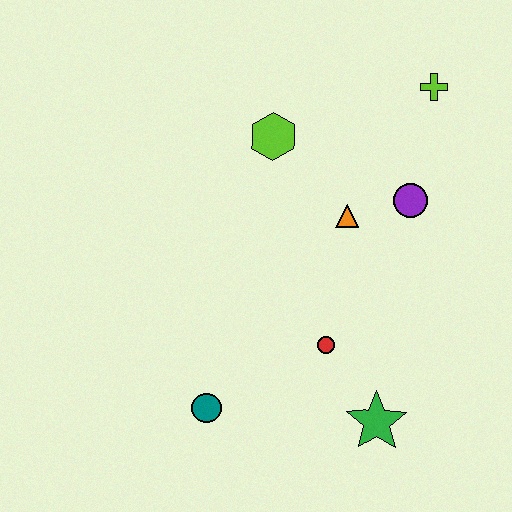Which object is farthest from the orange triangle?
The teal circle is farthest from the orange triangle.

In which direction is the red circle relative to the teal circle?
The red circle is to the right of the teal circle.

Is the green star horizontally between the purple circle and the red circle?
Yes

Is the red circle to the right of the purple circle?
No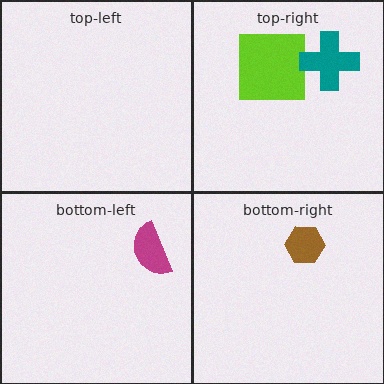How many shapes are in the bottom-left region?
1.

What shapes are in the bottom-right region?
The brown hexagon.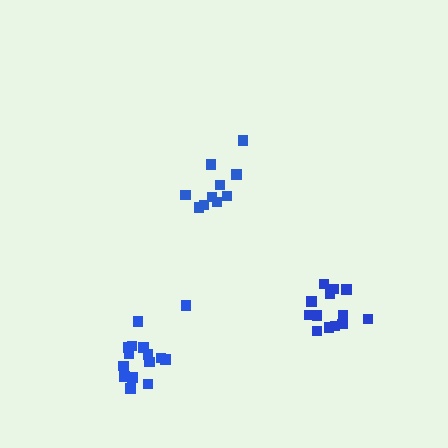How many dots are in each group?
Group 1: 10 dots, Group 2: 13 dots, Group 3: 15 dots (38 total).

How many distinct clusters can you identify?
There are 3 distinct clusters.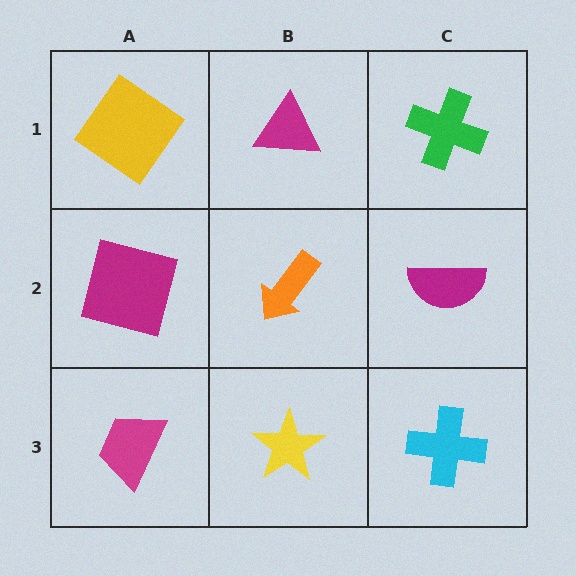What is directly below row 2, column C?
A cyan cross.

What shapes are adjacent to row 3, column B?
An orange arrow (row 2, column B), a magenta trapezoid (row 3, column A), a cyan cross (row 3, column C).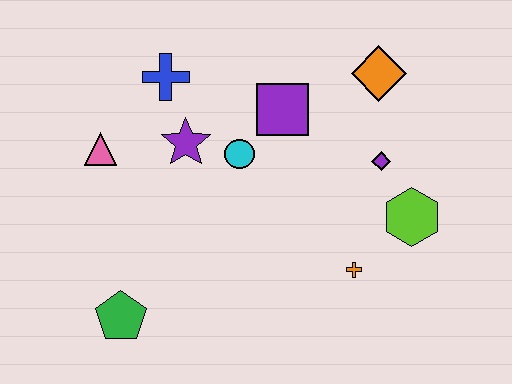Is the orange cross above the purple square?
No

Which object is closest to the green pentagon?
The pink triangle is closest to the green pentagon.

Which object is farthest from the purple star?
The lime hexagon is farthest from the purple star.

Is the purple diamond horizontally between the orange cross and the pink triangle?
No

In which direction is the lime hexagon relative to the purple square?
The lime hexagon is to the right of the purple square.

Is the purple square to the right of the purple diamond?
No